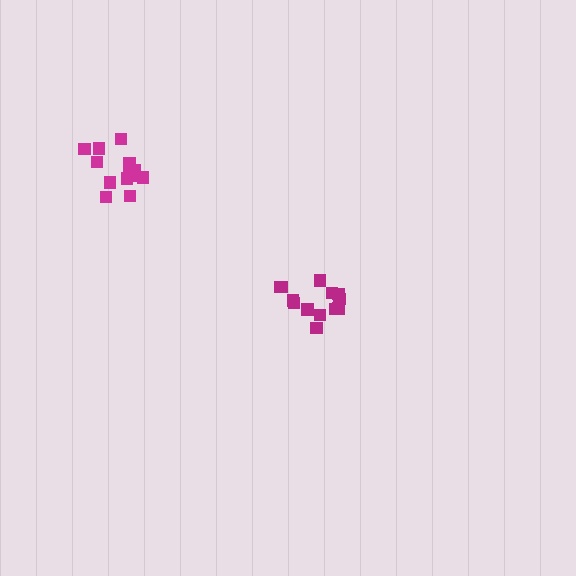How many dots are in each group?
Group 1: 13 dots, Group 2: 13 dots (26 total).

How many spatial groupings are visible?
There are 2 spatial groupings.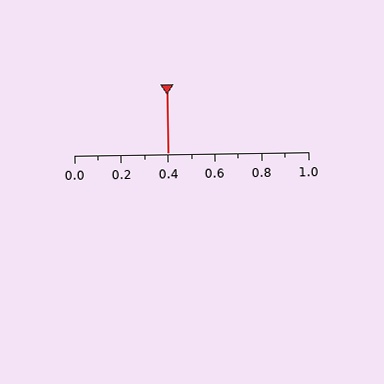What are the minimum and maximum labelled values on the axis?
The axis runs from 0.0 to 1.0.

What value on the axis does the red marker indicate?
The marker indicates approximately 0.4.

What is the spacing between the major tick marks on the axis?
The major ticks are spaced 0.2 apart.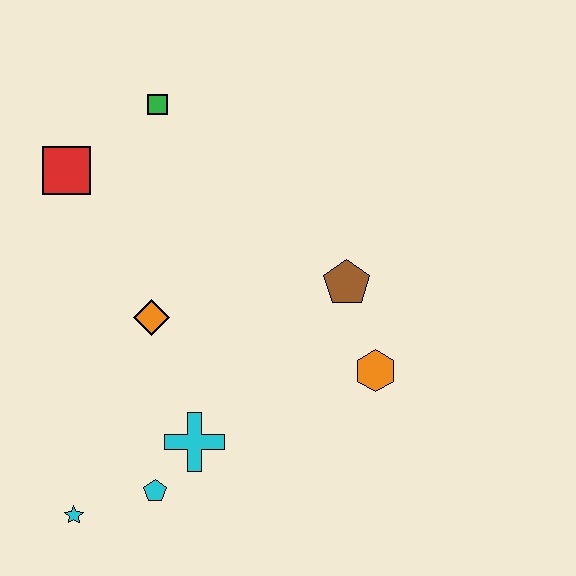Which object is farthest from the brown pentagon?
The cyan star is farthest from the brown pentagon.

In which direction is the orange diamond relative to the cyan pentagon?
The orange diamond is above the cyan pentagon.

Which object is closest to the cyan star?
The cyan pentagon is closest to the cyan star.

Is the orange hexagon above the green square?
No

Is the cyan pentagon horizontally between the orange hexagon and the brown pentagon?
No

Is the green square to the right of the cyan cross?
No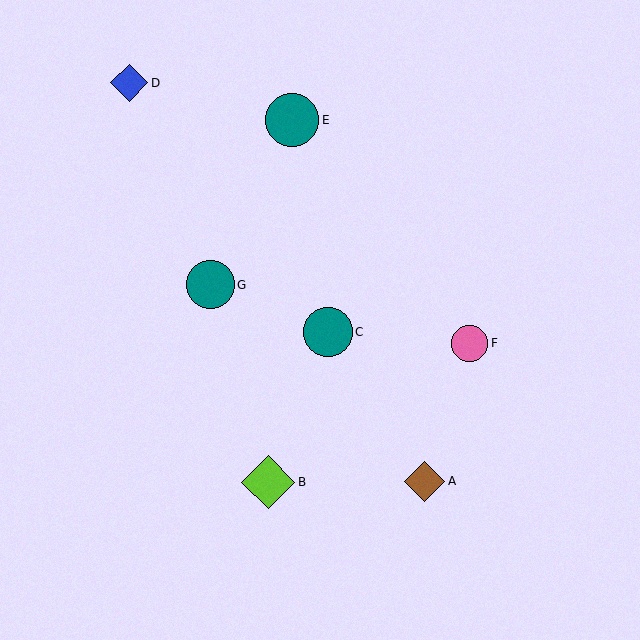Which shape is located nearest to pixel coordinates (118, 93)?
The blue diamond (labeled D) at (129, 83) is nearest to that location.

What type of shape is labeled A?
Shape A is a brown diamond.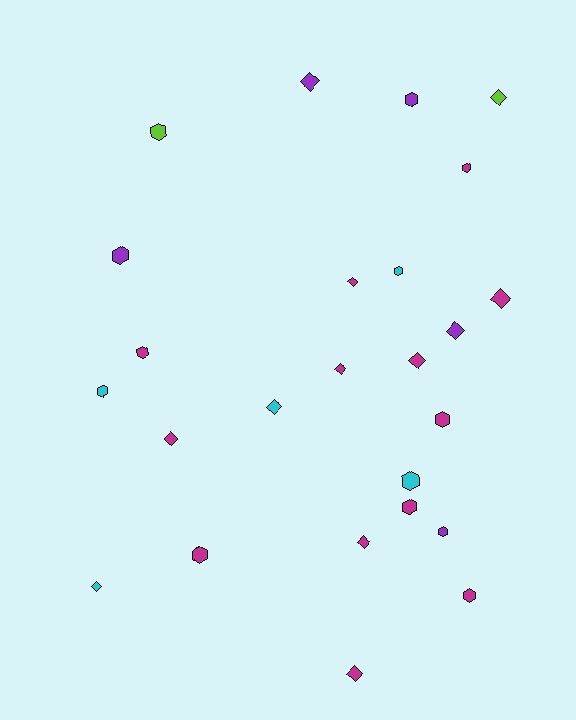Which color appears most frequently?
Magenta, with 13 objects.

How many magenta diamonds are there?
There are 7 magenta diamonds.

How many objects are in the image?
There are 25 objects.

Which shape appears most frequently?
Hexagon, with 13 objects.